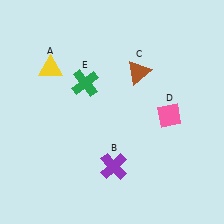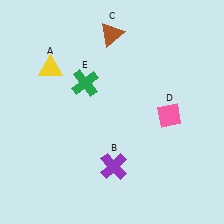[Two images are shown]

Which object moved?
The brown triangle (C) moved up.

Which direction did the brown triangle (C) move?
The brown triangle (C) moved up.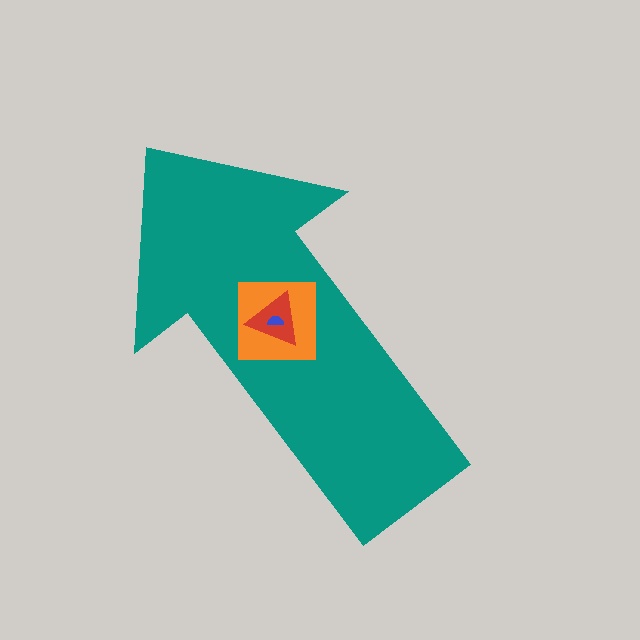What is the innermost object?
The blue semicircle.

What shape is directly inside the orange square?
The red triangle.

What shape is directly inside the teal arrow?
The orange square.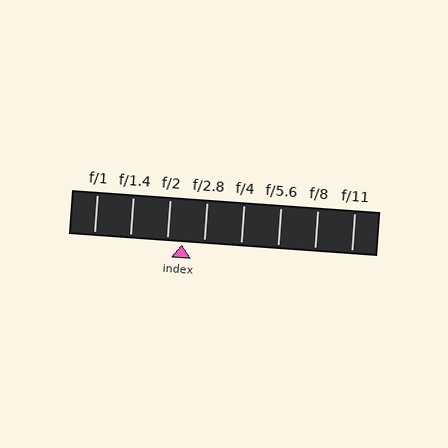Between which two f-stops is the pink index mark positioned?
The index mark is between f/2 and f/2.8.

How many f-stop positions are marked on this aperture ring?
There are 8 f-stop positions marked.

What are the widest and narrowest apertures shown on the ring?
The widest aperture shown is f/1 and the narrowest is f/11.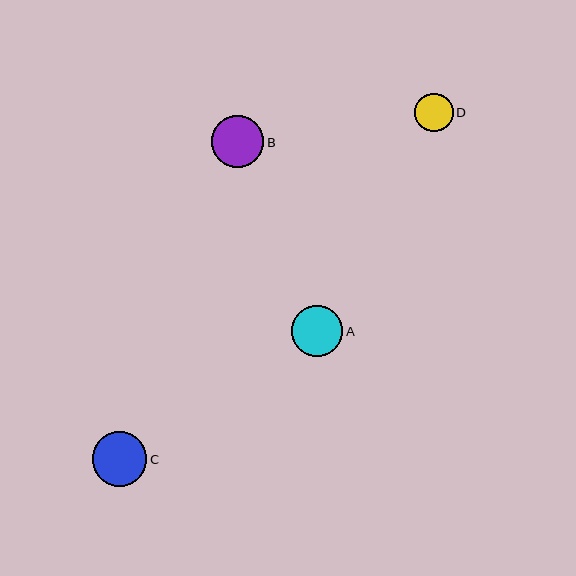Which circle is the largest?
Circle C is the largest with a size of approximately 55 pixels.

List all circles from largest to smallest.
From largest to smallest: C, B, A, D.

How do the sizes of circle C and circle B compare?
Circle C and circle B are approximately the same size.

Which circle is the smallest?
Circle D is the smallest with a size of approximately 39 pixels.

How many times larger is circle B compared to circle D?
Circle B is approximately 1.4 times the size of circle D.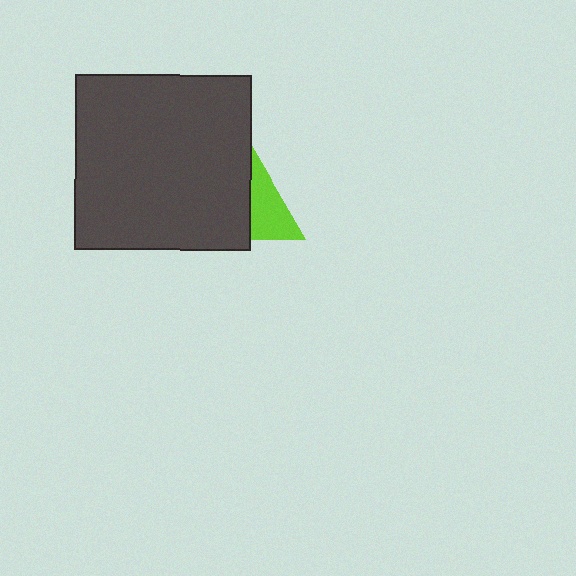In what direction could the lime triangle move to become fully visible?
The lime triangle could move right. That would shift it out from behind the dark gray square entirely.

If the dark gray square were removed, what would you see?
You would see the complete lime triangle.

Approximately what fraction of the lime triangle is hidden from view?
Roughly 58% of the lime triangle is hidden behind the dark gray square.